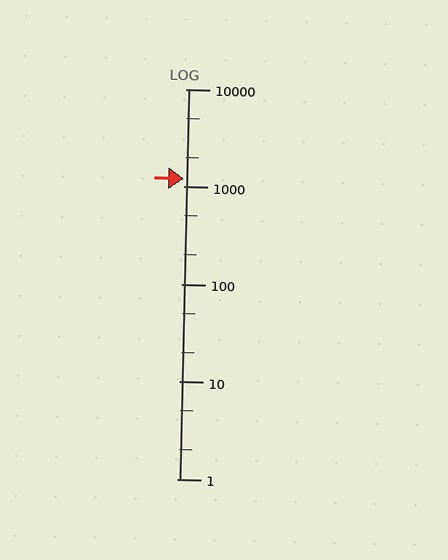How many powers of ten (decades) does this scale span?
The scale spans 4 decades, from 1 to 10000.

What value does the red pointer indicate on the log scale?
The pointer indicates approximately 1200.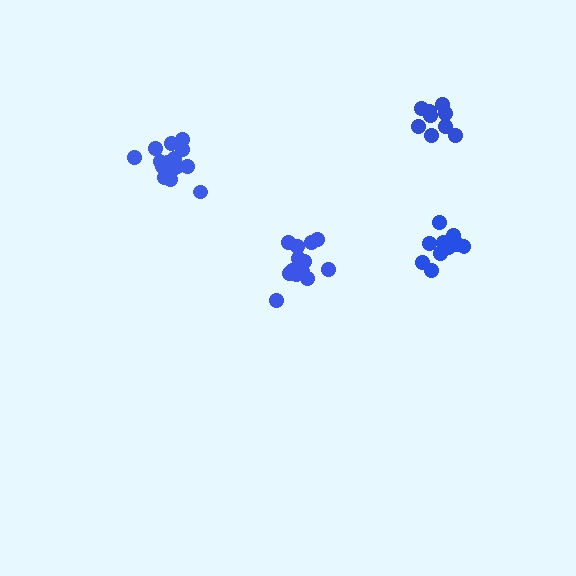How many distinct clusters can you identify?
There are 4 distinct clusters.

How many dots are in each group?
Group 1: 11 dots, Group 2: 15 dots, Group 3: 9 dots, Group 4: 15 dots (50 total).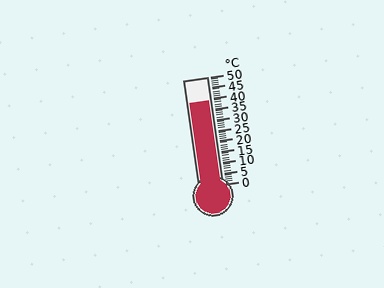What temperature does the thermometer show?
The thermometer shows approximately 39°C.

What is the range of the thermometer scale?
The thermometer scale ranges from 0°C to 50°C.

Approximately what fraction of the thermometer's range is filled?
The thermometer is filled to approximately 80% of its range.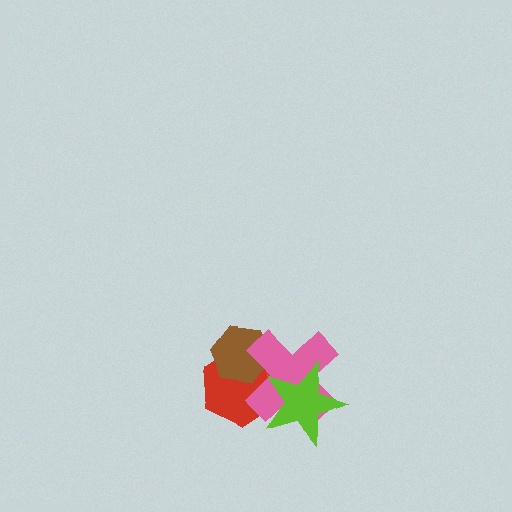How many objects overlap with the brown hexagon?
2 objects overlap with the brown hexagon.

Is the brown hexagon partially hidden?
Yes, it is partially covered by another shape.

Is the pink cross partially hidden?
Yes, it is partially covered by another shape.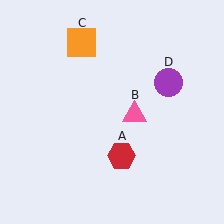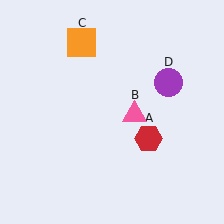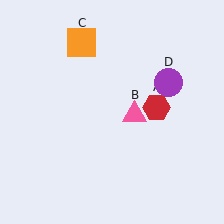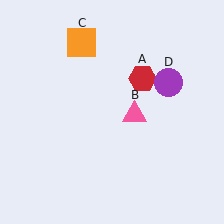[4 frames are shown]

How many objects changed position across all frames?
1 object changed position: red hexagon (object A).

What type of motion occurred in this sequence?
The red hexagon (object A) rotated counterclockwise around the center of the scene.